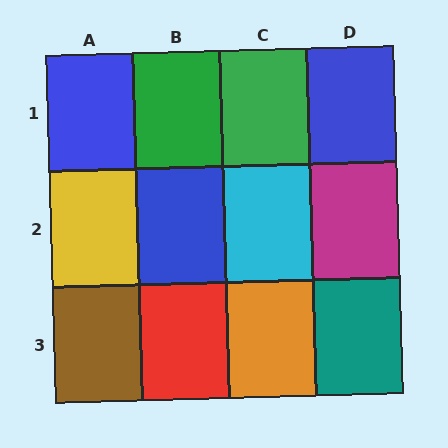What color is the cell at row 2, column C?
Cyan.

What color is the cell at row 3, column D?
Teal.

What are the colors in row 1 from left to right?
Blue, green, green, blue.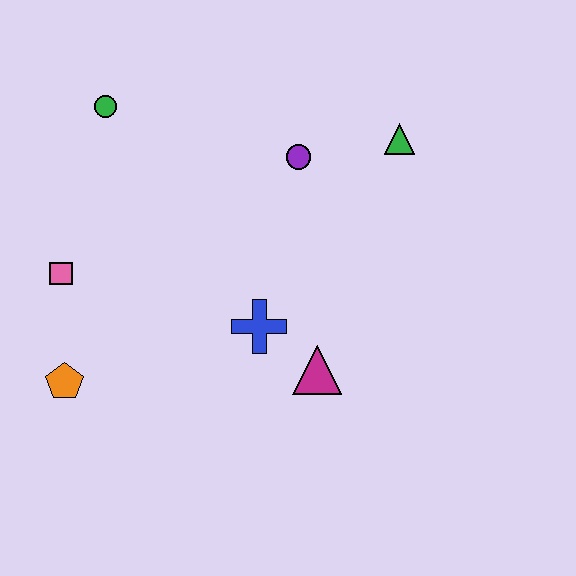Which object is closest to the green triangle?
The purple circle is closest to the green triangle.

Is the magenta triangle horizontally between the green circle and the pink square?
No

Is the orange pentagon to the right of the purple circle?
No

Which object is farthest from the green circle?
The magenta triangle is farthest from the green circle.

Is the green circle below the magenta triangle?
No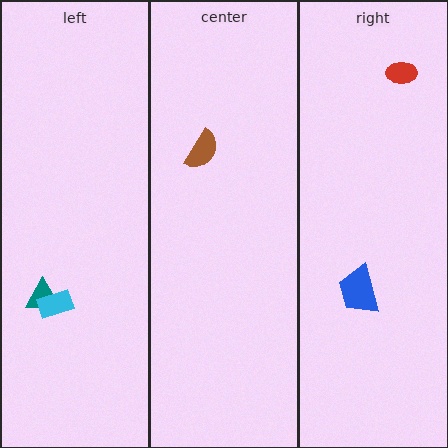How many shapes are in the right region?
2.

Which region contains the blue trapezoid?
The right region.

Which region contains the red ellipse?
The right region.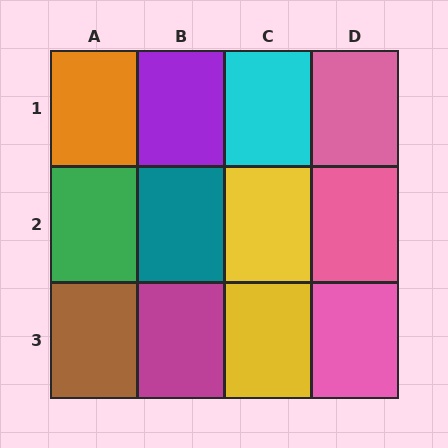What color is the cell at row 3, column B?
Magenta.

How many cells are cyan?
1 cell is cyan.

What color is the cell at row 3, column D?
Pink.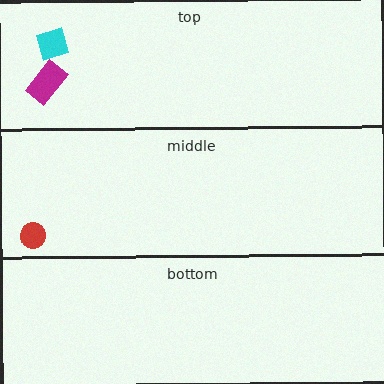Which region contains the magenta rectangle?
The top region.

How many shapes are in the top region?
2.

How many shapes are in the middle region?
1.